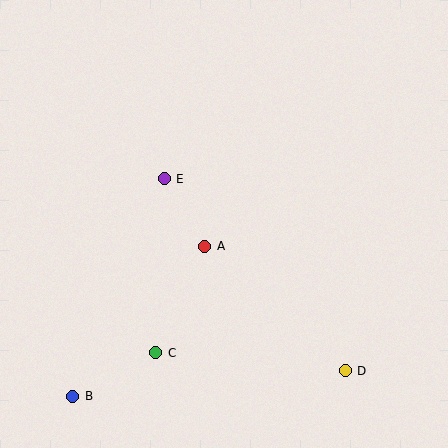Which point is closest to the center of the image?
Point A at (205, 246) is closest to the center.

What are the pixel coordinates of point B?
Point B is at (73, 396).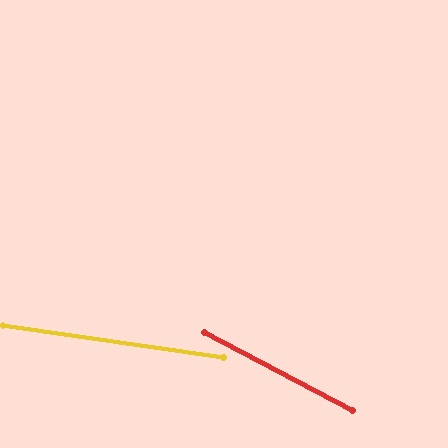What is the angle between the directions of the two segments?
Approximately 20 degrees.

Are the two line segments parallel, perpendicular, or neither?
Neither parallel nor perpendicular — they differ by about 20°.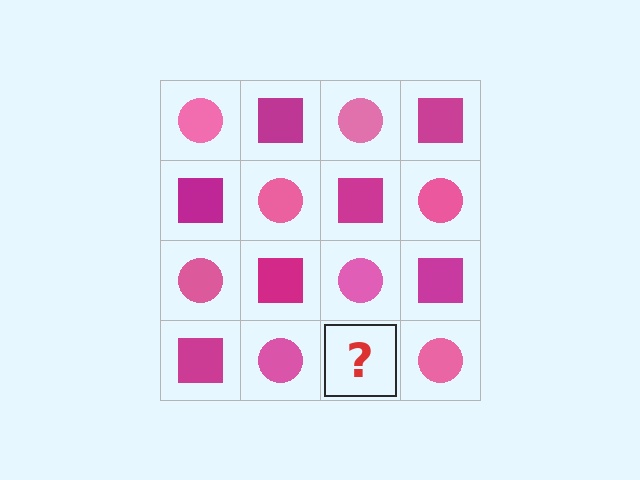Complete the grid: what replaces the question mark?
The question mark should be replaced with a magenta square.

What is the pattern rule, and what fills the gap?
The rule is that it alternates pink circle and magenta square in a checkerboard pattern. The gap should be filled with a magenta square.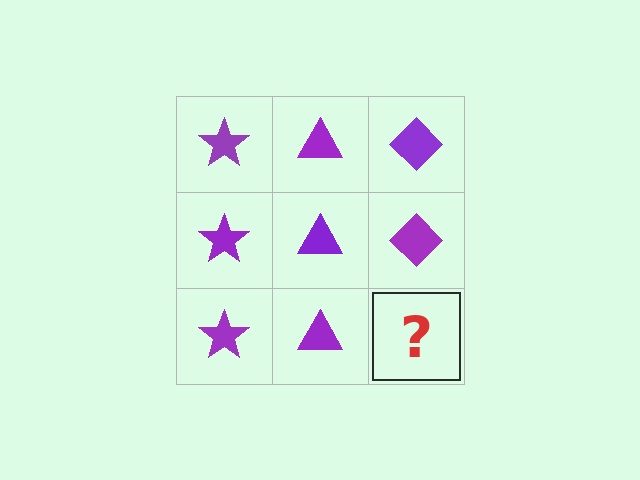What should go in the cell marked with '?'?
The missing cell should contain a purple diamond.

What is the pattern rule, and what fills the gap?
The rule is that each column has a consistent shape. The gap should be filled with a purple diamond.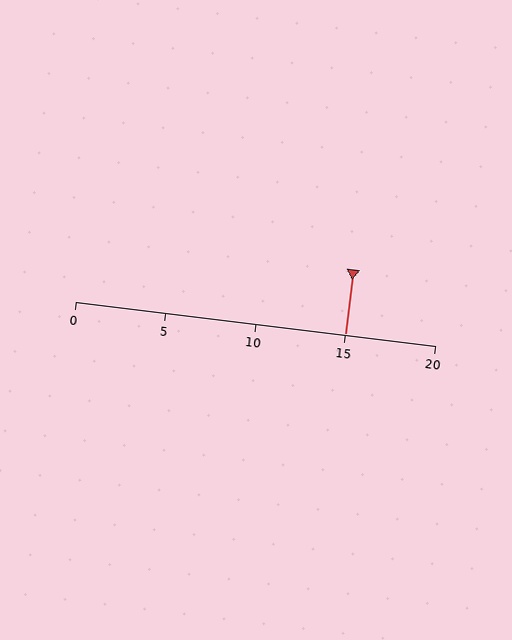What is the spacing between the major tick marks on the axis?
The major ticks are spaced 5 apart.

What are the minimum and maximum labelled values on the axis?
The axis runs from 0 to 20.